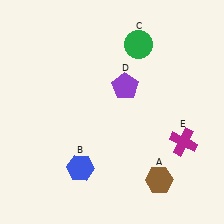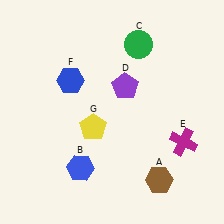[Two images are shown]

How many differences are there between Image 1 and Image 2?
There are 2 differences between the two images.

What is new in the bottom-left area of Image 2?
A yellow pentagon (G) was added in the bottom-left area of Image 2.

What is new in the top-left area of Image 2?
A blue hexagon (F) was added in the top-left area of Image 2.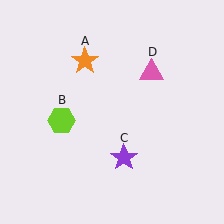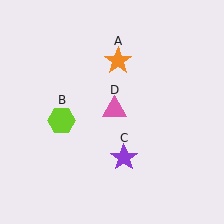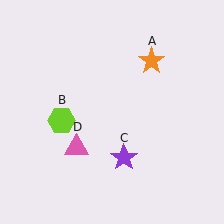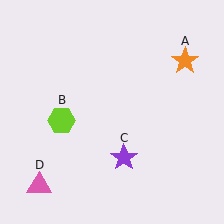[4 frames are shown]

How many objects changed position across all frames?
2 objects changed position: orange star (object A), pink triangle (object D).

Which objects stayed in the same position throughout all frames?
Lime hexagon (object B) and purple star (object C) remained stationary.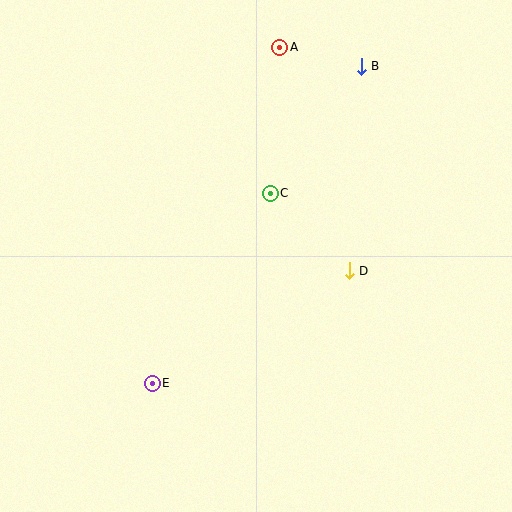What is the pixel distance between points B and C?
The distance between B and C is 156 pixels.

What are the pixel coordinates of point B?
Point B is at (361, 66).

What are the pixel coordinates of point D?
Point D is at (349, 271).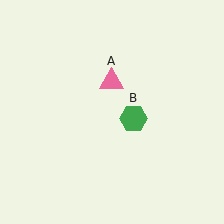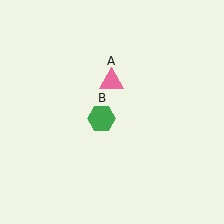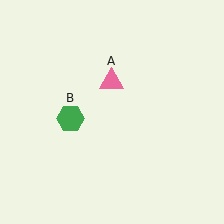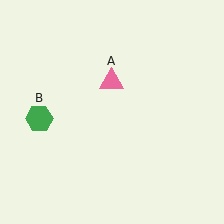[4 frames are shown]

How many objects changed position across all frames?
1 object changed position: green hexagon (object B).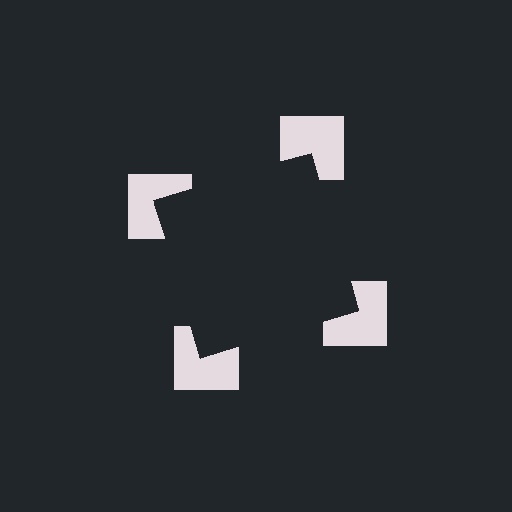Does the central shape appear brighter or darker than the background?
It typically appears slightly darker than the background, even though no actual brightness change is drawn.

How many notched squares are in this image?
There are 4 — one at each vertex of the illusory square.